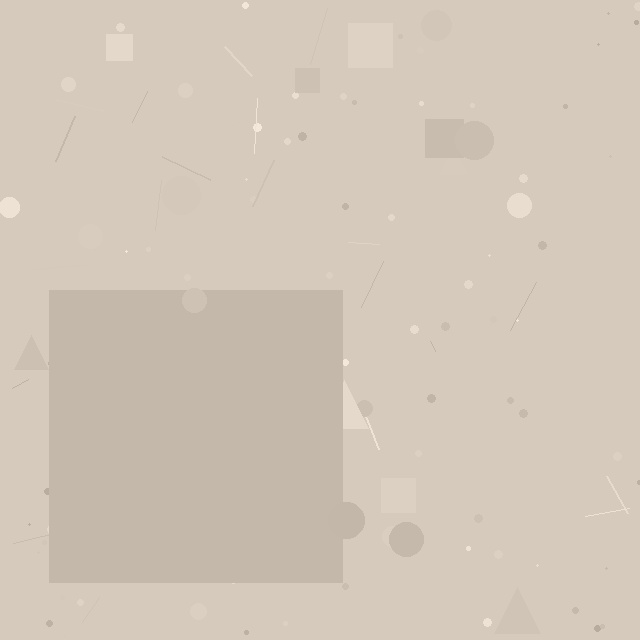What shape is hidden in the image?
A square is hidden in the image.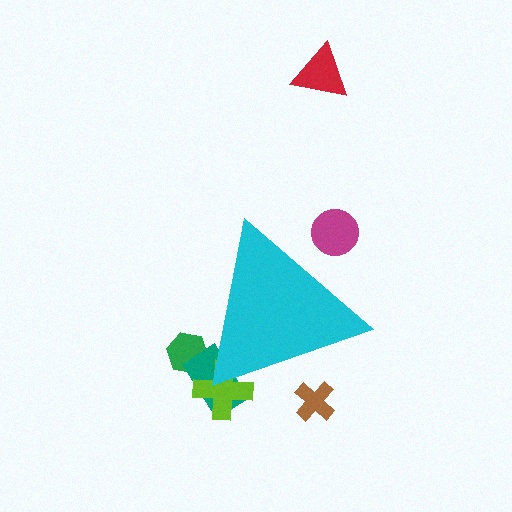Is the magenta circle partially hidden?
Yes, the magenta circle is partially hidden behind the cyan triangle.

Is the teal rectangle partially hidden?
Yes, the teal rectangle is partially hidden behind the cyan triangle.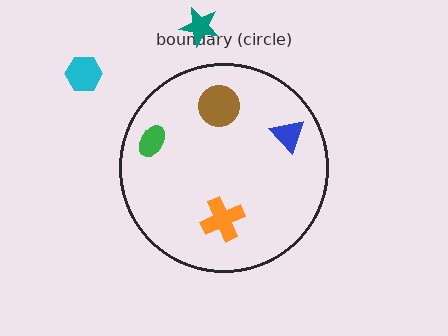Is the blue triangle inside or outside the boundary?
Inside.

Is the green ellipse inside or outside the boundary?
Inside.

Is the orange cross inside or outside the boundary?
Inside.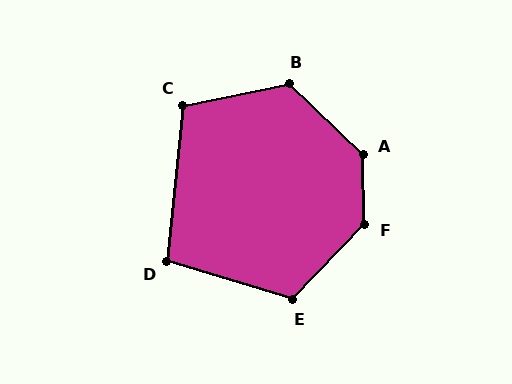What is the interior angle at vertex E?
Approximately 117 degrees (obtuse).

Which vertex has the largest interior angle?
A, at approximately 135 degrees.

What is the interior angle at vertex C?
Approximately 107 degrees (obtuse).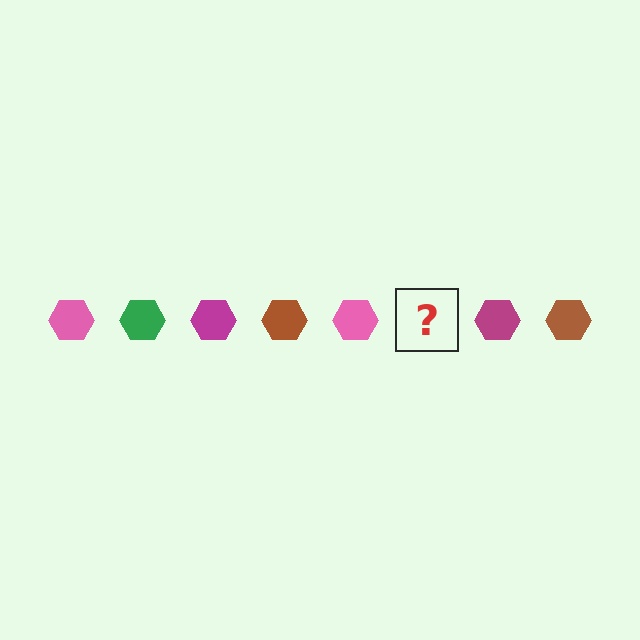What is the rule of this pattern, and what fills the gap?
The rule is that the pattern cycles through pink, green, magenta, brown hexagons. The gap should be filled with a green hexagon.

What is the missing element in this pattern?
The missing element is a green hexagon.